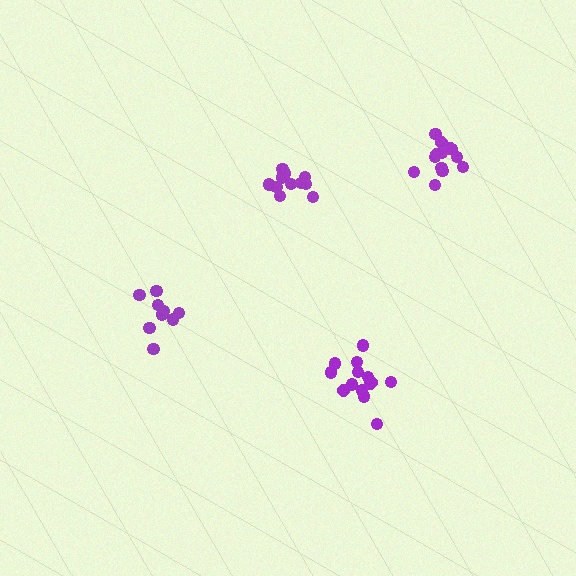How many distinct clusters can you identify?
There are 4 distinct clusters.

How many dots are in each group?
Group 1: 14 dots, Group 2: 10 dots, Group 3: 14 dots, Group 4: 11 dots (49 total).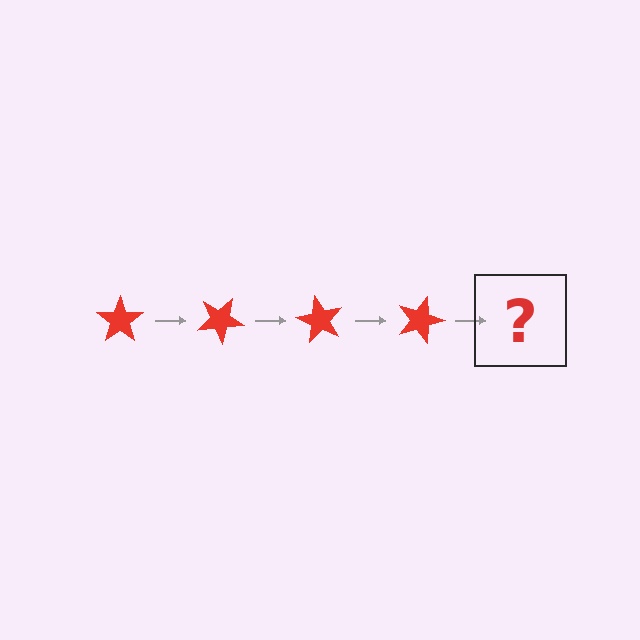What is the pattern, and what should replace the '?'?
The pattern is that the star rotates 30 degrees each step. The '?' should be a red star rotated 120 degrees.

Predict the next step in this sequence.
The next step is a red star rotated 120 degrees.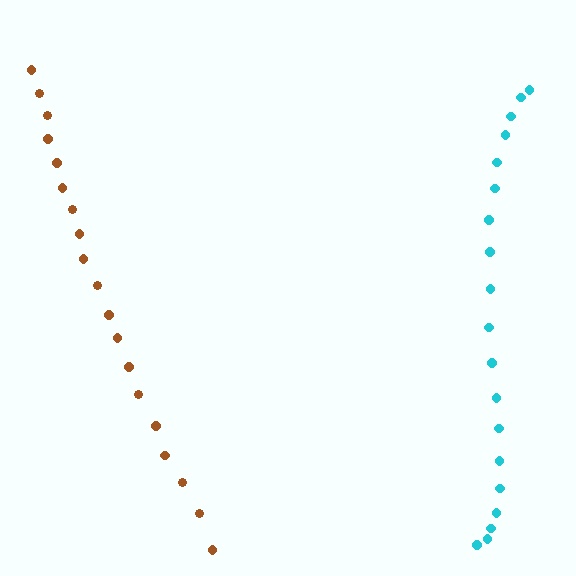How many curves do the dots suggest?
There are 2 distinct paths.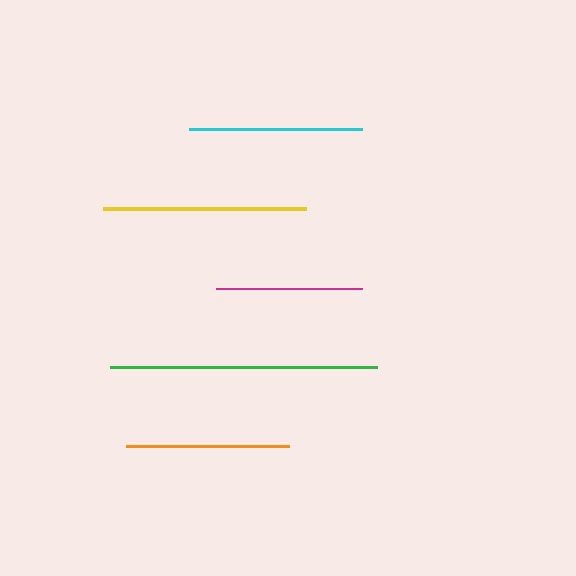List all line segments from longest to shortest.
From longest to shortest: green, yellow, cyan, orange, magenta.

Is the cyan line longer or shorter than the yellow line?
The yellow line is longer than the cyan line.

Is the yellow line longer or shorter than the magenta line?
The yellow line is longer than the magenta line.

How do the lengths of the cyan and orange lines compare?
The cyan and orange lines are approximately the same length.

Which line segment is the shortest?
The magenta line is the shortest at approximately 146 pixels.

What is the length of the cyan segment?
The cyan segment is approximately 173 pixels long.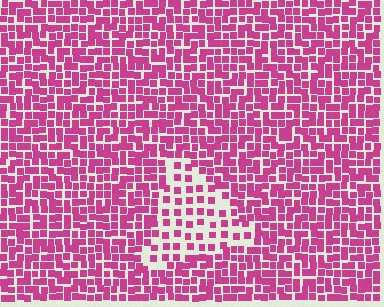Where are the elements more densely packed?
The elements are more densely packed outside the triangle boundary.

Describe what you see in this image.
The image contains small magenta elements arranged at two different densities. A triangle-shaped region is visible where the elements are less densely packed than the surrounding area.